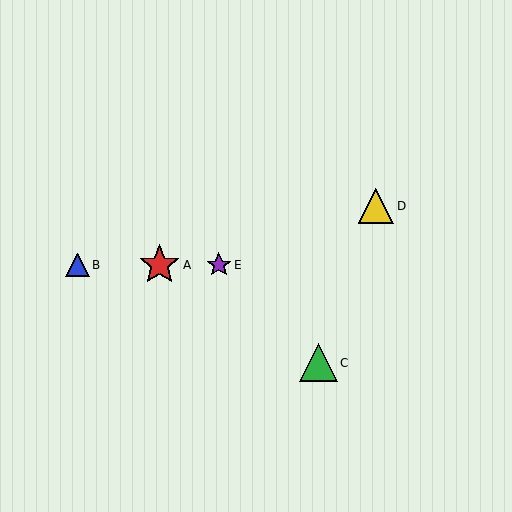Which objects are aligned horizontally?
Objects A, B, E are aligned horizontally.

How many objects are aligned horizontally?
3 objects (A, B, E) are aligned horizontally.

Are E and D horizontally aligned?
No, E is at y≈265 and D is at y≈206.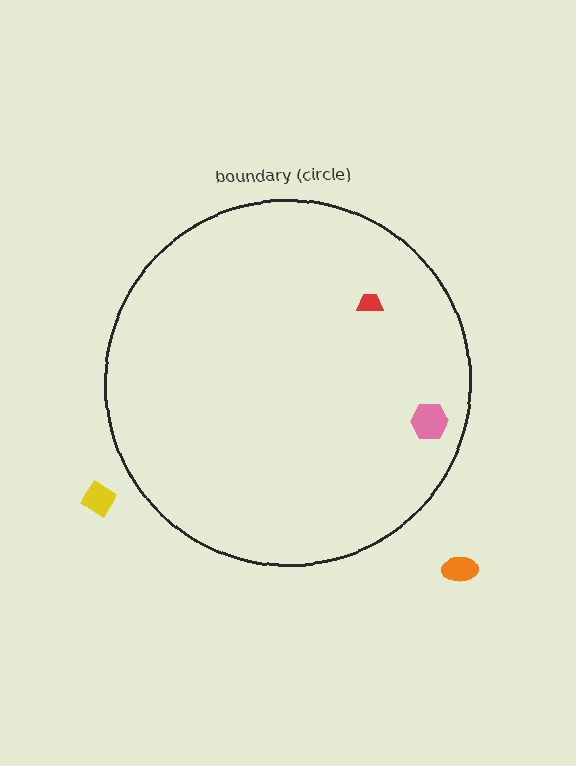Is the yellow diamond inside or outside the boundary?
Outside.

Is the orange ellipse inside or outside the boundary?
Outside.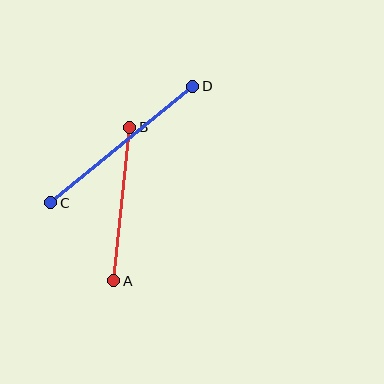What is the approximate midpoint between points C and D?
The midpoint is at approximately (122, 144) pixels.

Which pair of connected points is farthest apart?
Points C and D are farthest apart.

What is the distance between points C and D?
The distance is approximately 184 pixels.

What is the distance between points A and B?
The distance is approximately 155 pixels.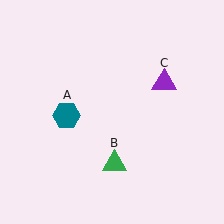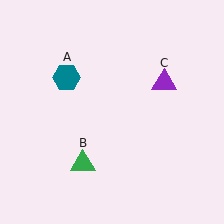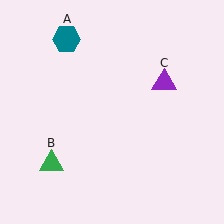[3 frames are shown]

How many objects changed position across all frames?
2 objects changed position: teal hexagon (object A), green triangle (object B).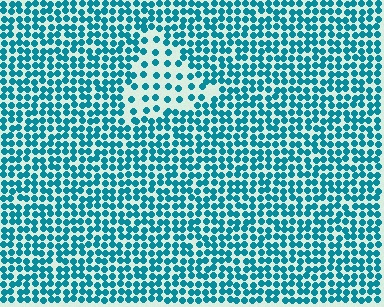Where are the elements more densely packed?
The elements are more densely packed outside the triangle boundary.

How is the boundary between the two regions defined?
The boundary is defined by a change in element density (approximately 2.2x ratio). All elements are the same color, size, and shape.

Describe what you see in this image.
The image contains small teal elements arranged at two different densities. A triangle-shaped region is visible where the elements are less densely packed than the surrounding area.